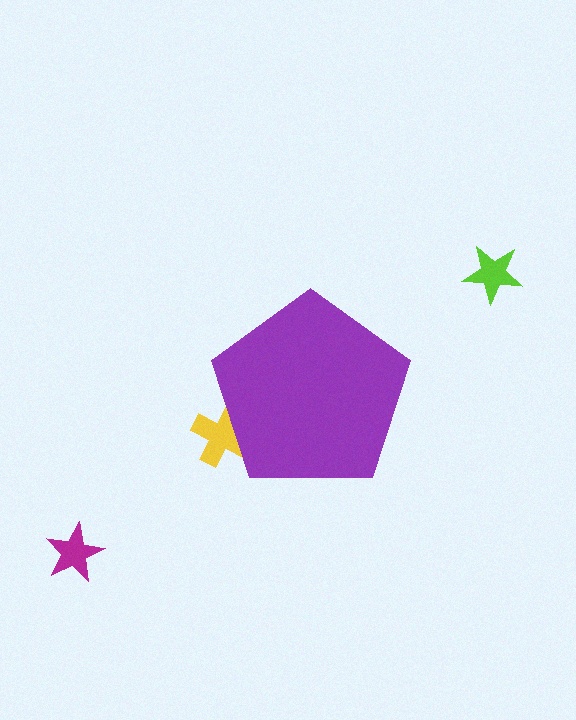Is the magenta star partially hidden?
No, the magenta star is fully visible.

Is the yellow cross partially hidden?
Yes, the yellow cross is partially hidden behind the purple pentagon.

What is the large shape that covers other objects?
A purple pentagon.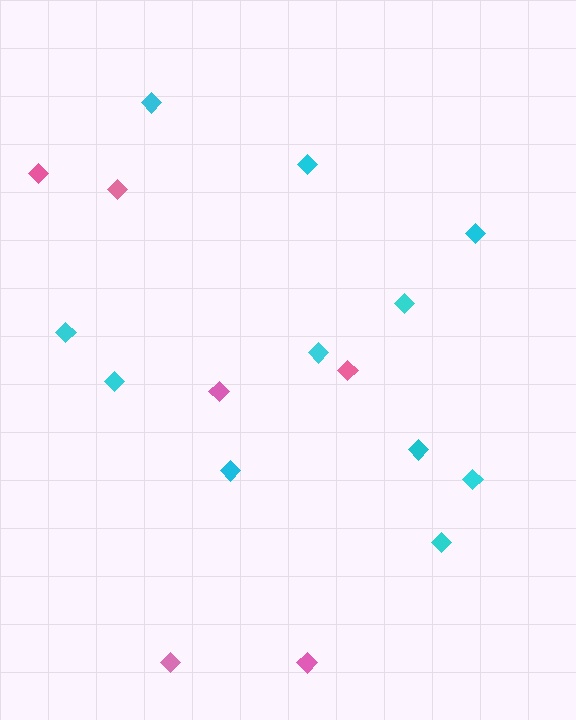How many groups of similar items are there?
There are 2 groups: one group of cyan diamonds (11) and one group of pink diamonds (6).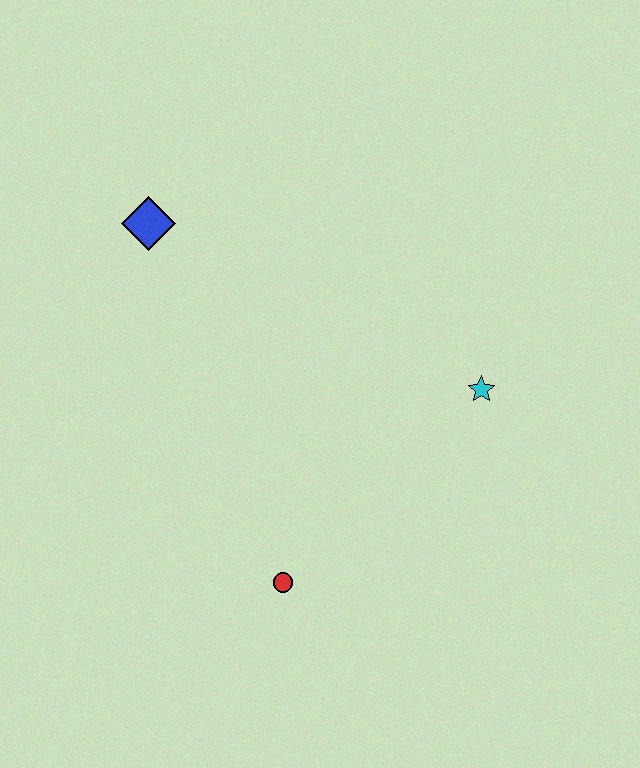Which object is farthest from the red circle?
The blue diamond is farthest from the red circle.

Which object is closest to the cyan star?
The red circle is closest to the cyan star.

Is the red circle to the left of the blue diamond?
No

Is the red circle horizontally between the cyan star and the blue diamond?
Yes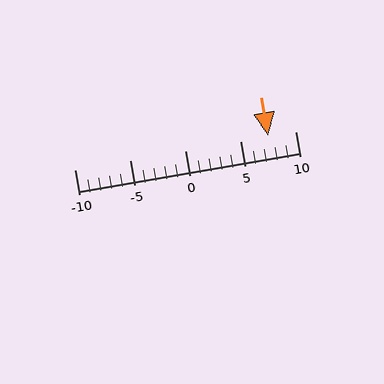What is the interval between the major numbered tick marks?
The major tick marks are spaced 5 units apart.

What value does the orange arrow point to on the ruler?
The orange arrow points to approximately 8.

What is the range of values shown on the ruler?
The ruler shows values from -10 to 10.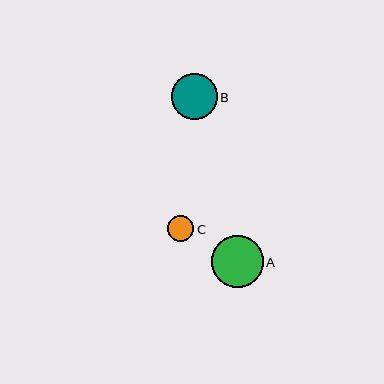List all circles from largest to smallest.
From largest to smallest: A, B, C.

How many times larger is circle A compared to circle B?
Circle A is approximately 1.1 times the size of circle B.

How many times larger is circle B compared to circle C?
Circle B is approximately 1.8 times the size of circle C.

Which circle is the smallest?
Circle C is the smallest with a size of approximately 26 pixels.